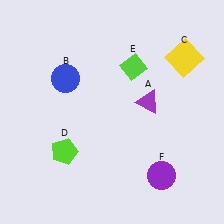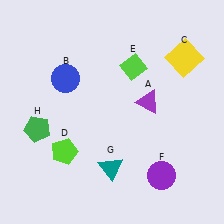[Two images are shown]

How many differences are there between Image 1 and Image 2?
There are 2 differences between the two images.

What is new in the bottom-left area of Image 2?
A teal triangle (G) was added in the bottom-left area of Image 2.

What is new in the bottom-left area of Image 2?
A green pentagon (H) was added in the bottom-left area of Image 2.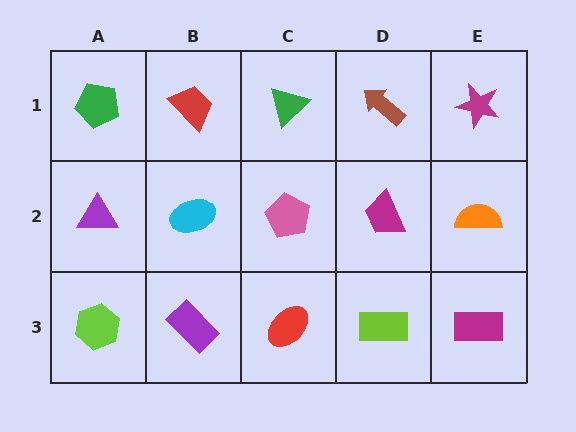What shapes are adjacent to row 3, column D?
A magenta trapezoid (row 2, column D), a red ellipse (row 3, column C), a magenta rectangle (row 3, column E).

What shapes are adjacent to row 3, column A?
A purple triangle (row 2, column A), a purple rectangle (row 3, column B).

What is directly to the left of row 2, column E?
A magenta trapezoid.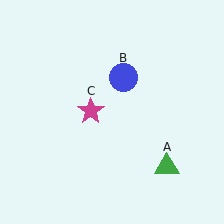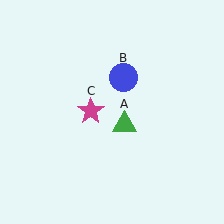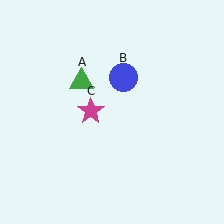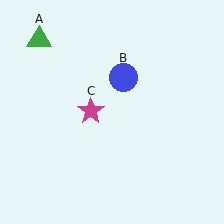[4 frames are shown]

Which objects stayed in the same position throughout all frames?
Blue circle (object B) and magenta star (object C) remained stationary.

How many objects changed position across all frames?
1 object changed position: green triangle (object A).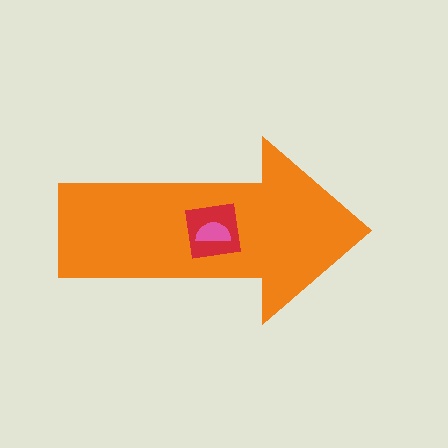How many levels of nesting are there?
3.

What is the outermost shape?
The orange arrow.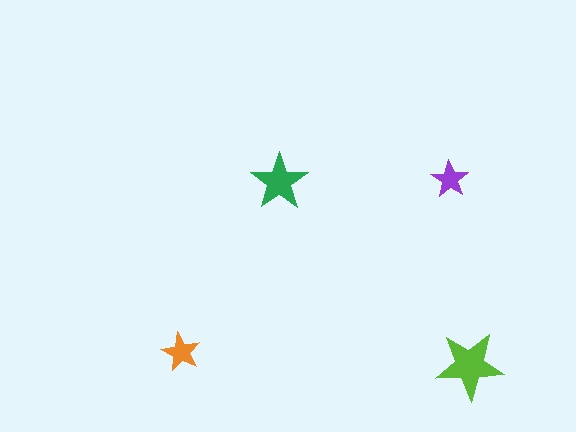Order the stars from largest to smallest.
the lime one, the green one, the orange one, the purple one.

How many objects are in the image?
There are 4 objects in the image.